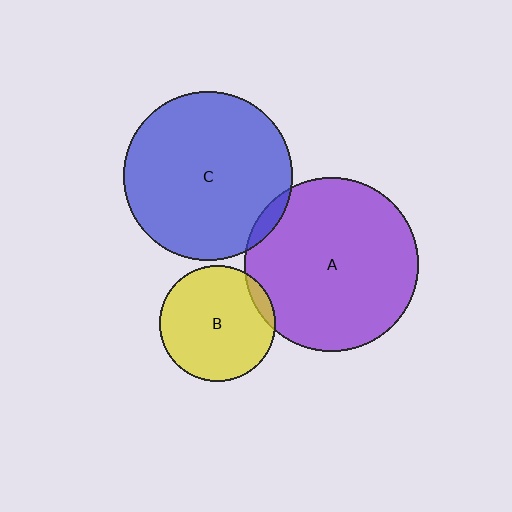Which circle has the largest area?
Circle A (purple).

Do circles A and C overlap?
Yes.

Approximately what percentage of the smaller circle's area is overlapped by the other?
Approximately 5%.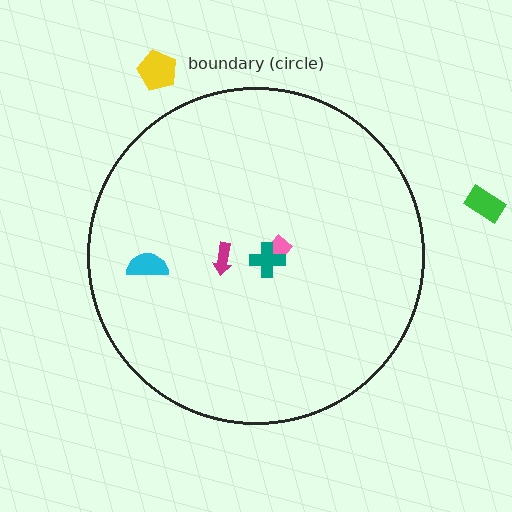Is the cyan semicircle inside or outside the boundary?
Inside.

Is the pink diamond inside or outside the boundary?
Inside.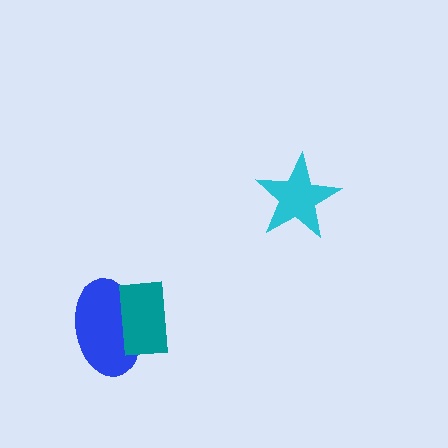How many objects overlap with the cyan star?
0 objects overlap with the cyan star.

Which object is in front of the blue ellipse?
The teal rectangle is in front of the blue ellipse.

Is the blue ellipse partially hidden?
Yes, it is partially covered by another shape.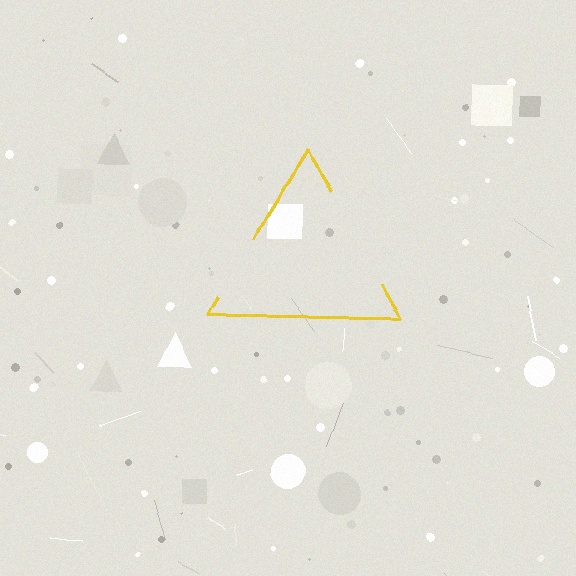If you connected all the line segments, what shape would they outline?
They would outline a triangle.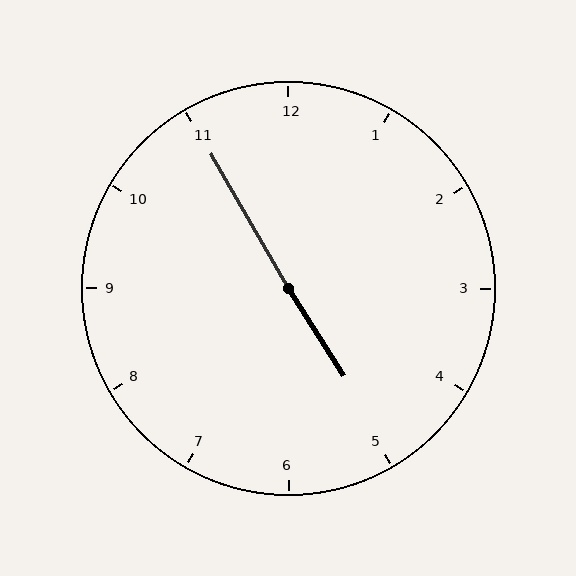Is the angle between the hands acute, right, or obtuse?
It is obtuse.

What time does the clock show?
4:55.